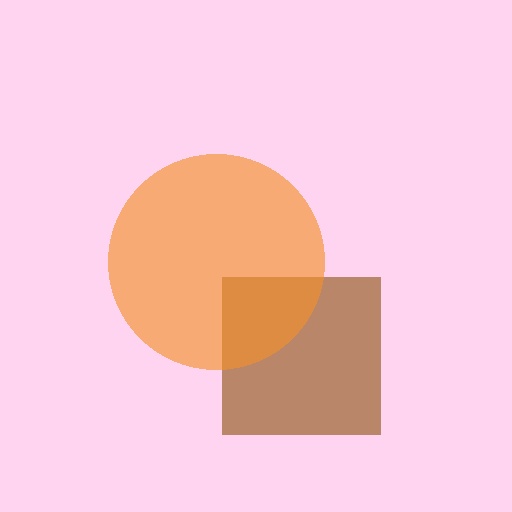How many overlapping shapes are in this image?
There are 2 overlapping shapes in the image.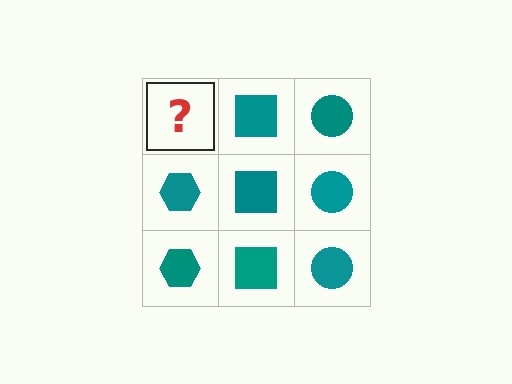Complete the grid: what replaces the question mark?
The question mark should be replaced with a teal hexagon.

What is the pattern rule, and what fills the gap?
The rule is that each column has a consistent shape. The gap should be filled with a teal hexagon.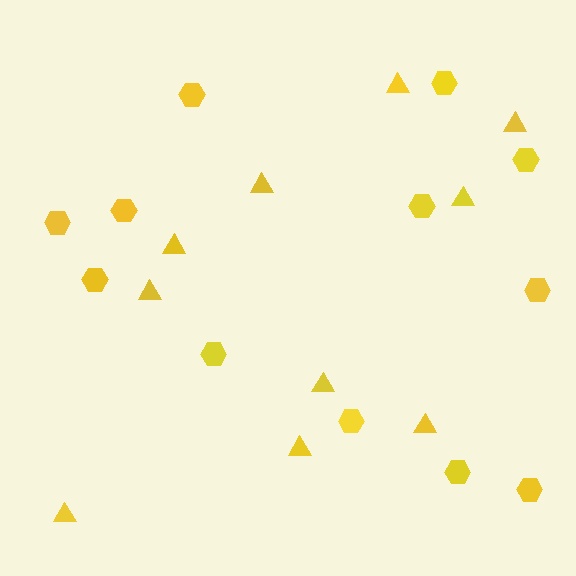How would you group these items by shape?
There are 2 groups: one group of hexagons (12) and one group of triangles (10).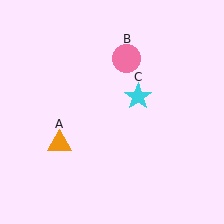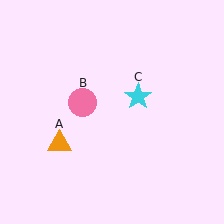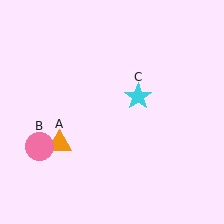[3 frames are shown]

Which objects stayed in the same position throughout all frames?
Orange triangle (object A) and cyan star (object C) remained stationary.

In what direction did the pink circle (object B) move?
The pink circle (object B) moved down and to the left.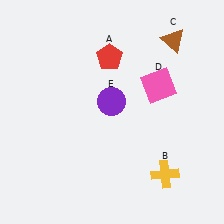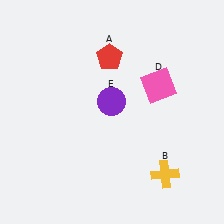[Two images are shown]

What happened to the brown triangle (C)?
The brown triangle (C) was removed in Image 2. It was in the top-right area of Image 1.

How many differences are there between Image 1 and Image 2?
There is 1 difference between the two images.